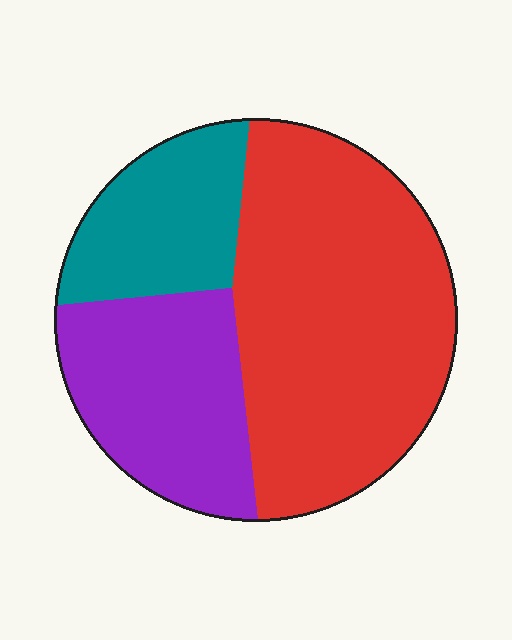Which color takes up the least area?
Teal, at roughly 20%.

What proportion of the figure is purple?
Purple takes up between a sixth and a third of the figure.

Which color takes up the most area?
Red, at roughly 55%.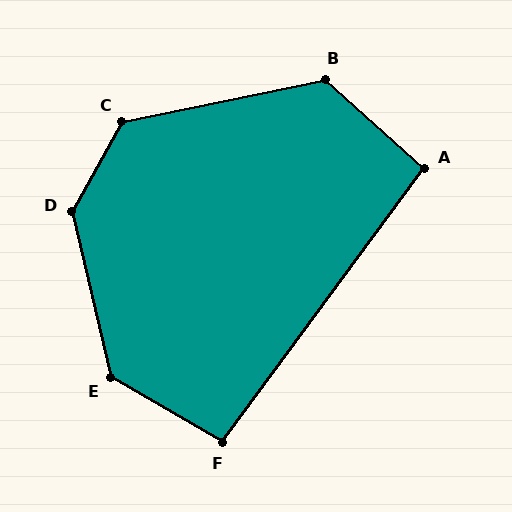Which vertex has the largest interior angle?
D, at approximately 137 degrees.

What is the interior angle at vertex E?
Approximately 133 degrees (obtuse).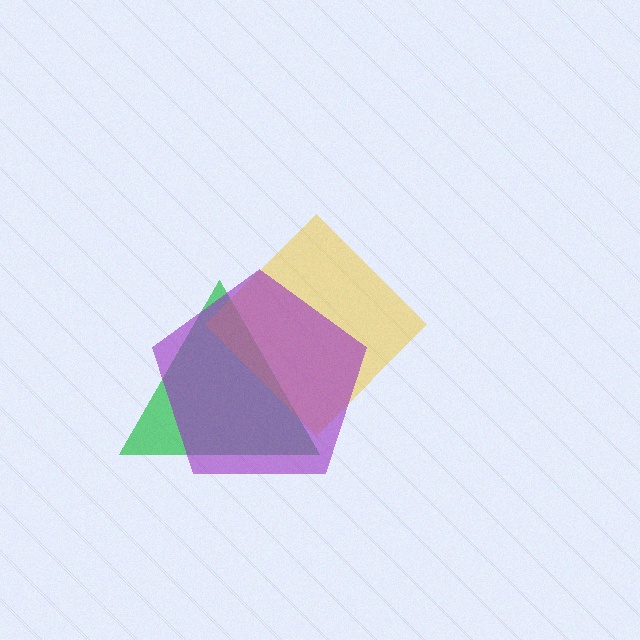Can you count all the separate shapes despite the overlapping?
Yes, there are 3 separate shapes.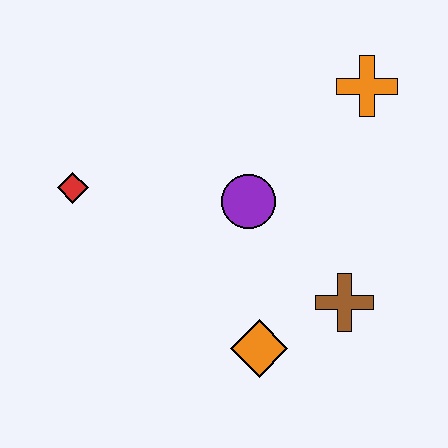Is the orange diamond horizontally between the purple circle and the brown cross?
Yes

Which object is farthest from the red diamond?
The orange cross is farthest from the red diamond.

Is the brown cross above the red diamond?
No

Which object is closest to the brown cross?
The orange diamond is closest to the brown cross.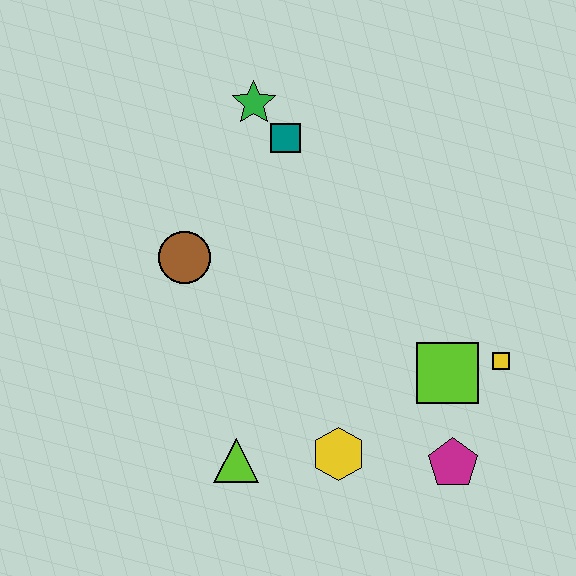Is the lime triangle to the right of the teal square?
No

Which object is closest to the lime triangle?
The yellow hexagon is closest to the lime triangle.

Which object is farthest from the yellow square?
The green star is farthest from the yellow square.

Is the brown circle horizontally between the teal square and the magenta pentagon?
No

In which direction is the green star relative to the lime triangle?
The green star is above the lime triangle.